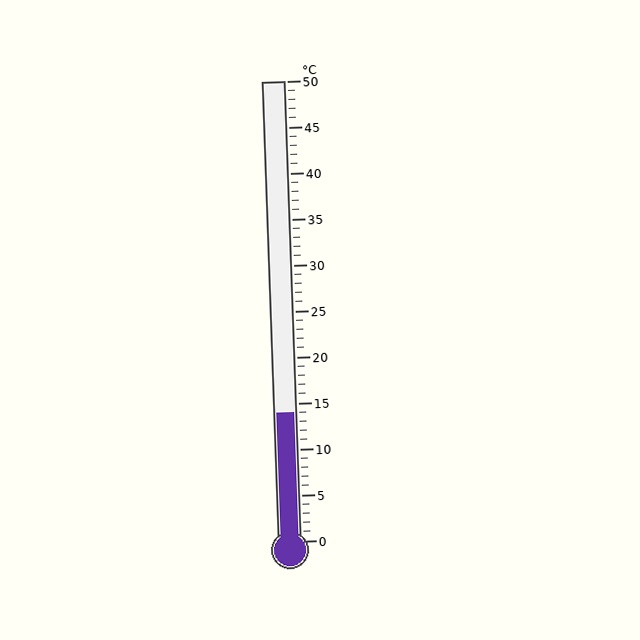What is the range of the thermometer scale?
The thermometer scale ranges from 0°C to 50°C.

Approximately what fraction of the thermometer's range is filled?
The thermometer is filled to approximately 30% of its range.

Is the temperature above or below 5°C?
The temperature is above 5°C.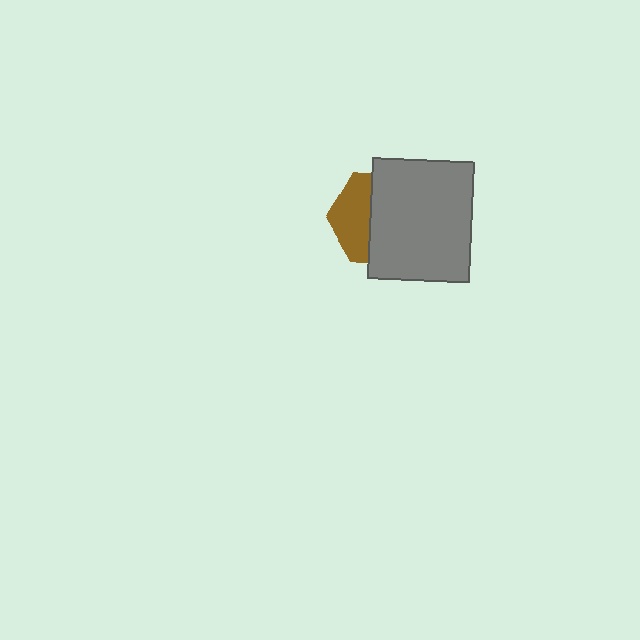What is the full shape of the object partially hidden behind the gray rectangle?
The partially hidden object is a brown hexagon.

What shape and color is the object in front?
The object in front is a gray rectangle.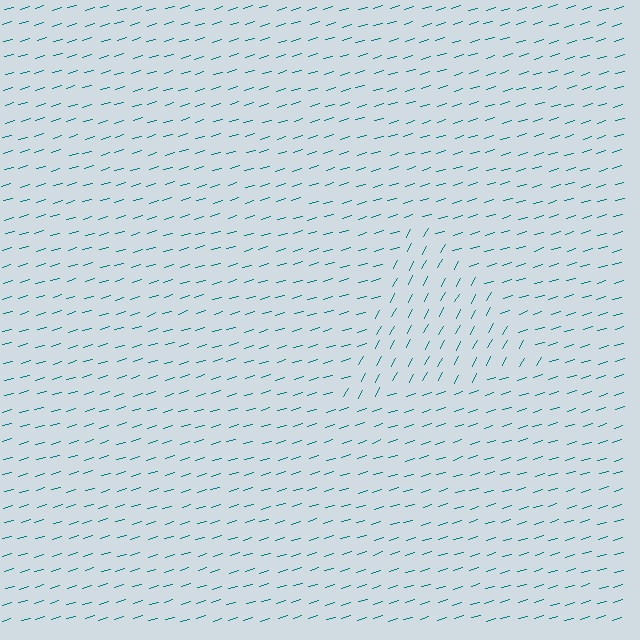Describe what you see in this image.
The image is filled with small teal line segments. A triangle region in the image has lines oriented differently from the surrounding lines, creating a visible texture boundary.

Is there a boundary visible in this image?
Yes, there is a texture boundary formed by a change in line orientation.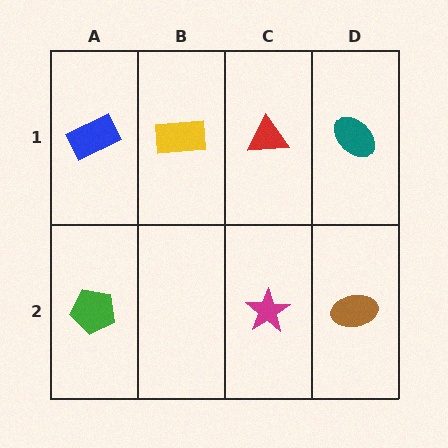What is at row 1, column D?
A teal ellipse.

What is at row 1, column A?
A blue rectangle.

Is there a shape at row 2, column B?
No, that cell is empty.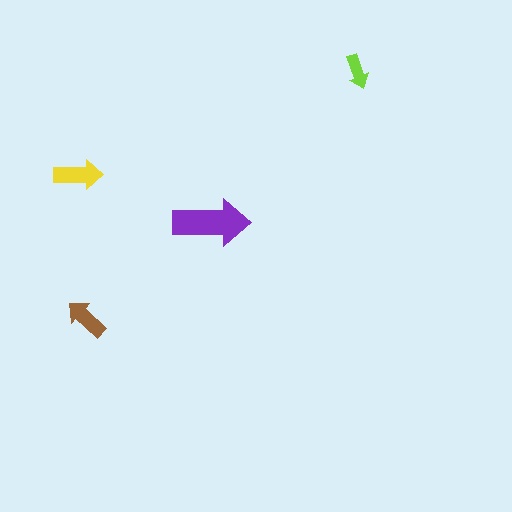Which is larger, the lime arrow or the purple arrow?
The purple one.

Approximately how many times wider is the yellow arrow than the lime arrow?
About 1.5 times wider.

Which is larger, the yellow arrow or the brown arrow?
The yellow one.